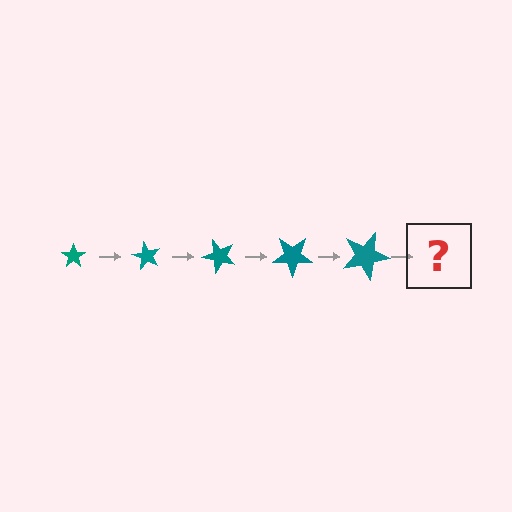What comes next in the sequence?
The next element should be a star, larger than the previous one and rotated 300 degrees from the start.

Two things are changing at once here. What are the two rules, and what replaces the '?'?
The two rules are that the star grows larger each step and it rotates 60 degrees each step. The '?' should be a star, larger than the previous one and rotated 300 degrees from the start.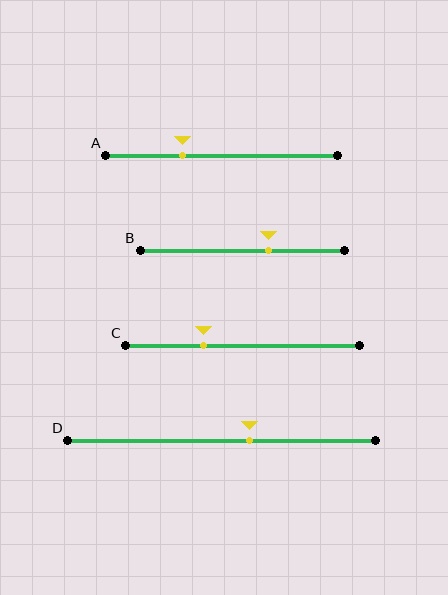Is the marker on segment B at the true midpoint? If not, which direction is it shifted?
No, the marker on segment B is shifted to the right by about 13% of the segment length.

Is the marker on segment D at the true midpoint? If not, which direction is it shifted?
No, the marker on segment D is shifted to the right by about 9% of the segment length.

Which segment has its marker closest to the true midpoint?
Segment D has its marker closest to the true midpoint.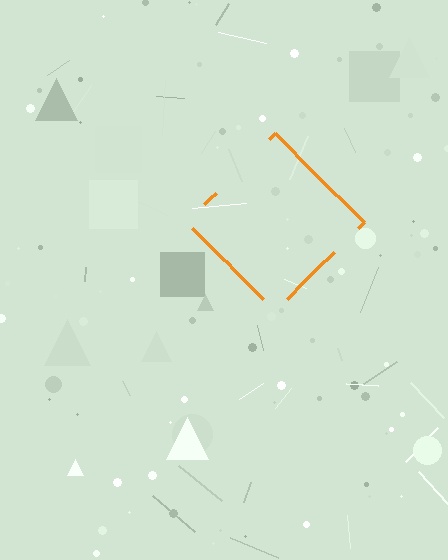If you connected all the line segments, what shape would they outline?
They would outline a diamond.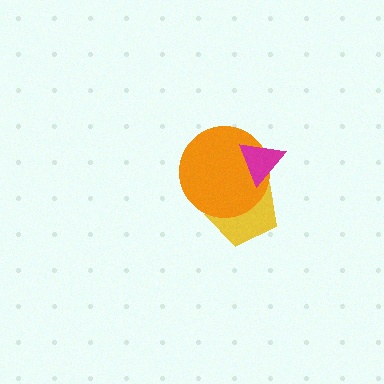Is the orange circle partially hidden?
Yes, it is partially covered by another shape.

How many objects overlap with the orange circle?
2 objects overlap with the orange circle.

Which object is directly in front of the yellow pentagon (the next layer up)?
The orange circle is directly in front of the yellow pentagon.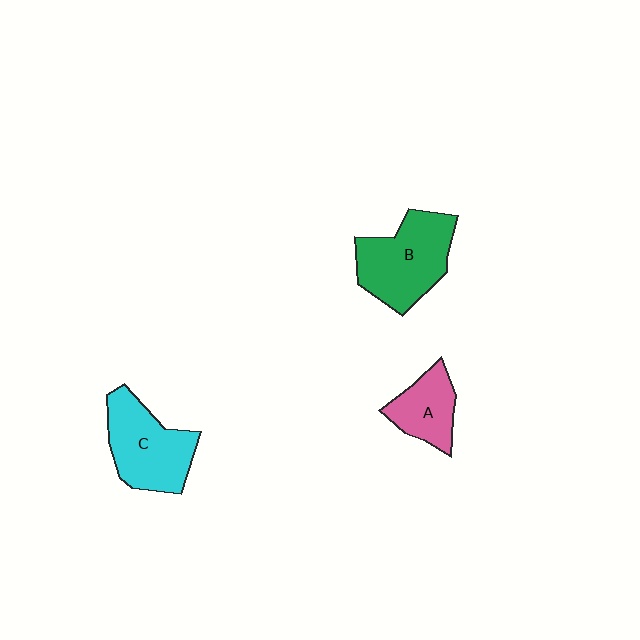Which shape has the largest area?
Shape B (green).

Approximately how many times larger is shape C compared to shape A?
Approximately 1.6 times.